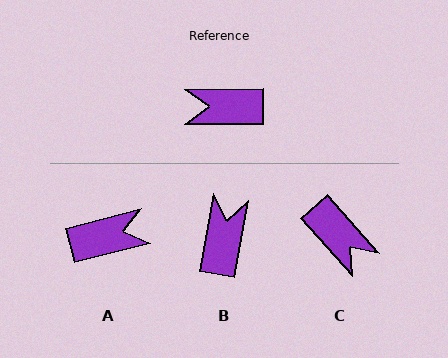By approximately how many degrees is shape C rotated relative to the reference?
Approximately 131 degrees counter-clockwise.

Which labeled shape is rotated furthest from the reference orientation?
A, about 166 degrees away.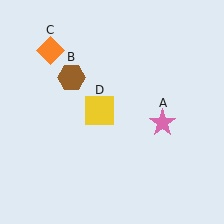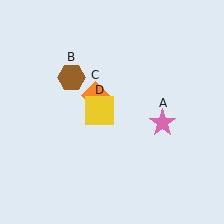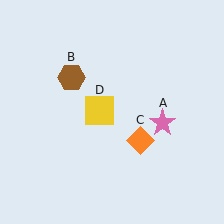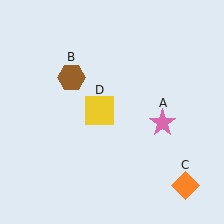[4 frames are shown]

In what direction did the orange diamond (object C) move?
The orange diamond (object C) moved down and to the right.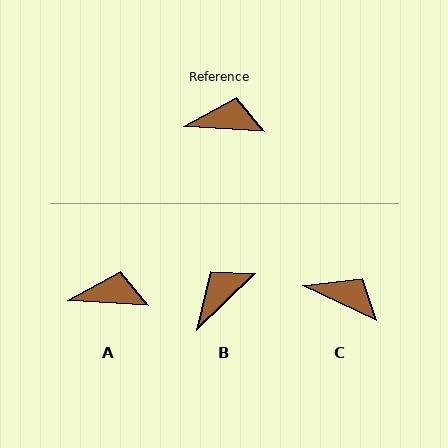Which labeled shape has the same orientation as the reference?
A.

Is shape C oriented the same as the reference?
No, it is off by about 22 degrees.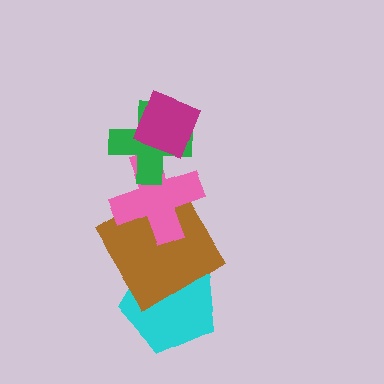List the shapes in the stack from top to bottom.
From top to bottom: the magenta diamond, the green cross, the pink cross, the brown diamond, the cyan pentagon.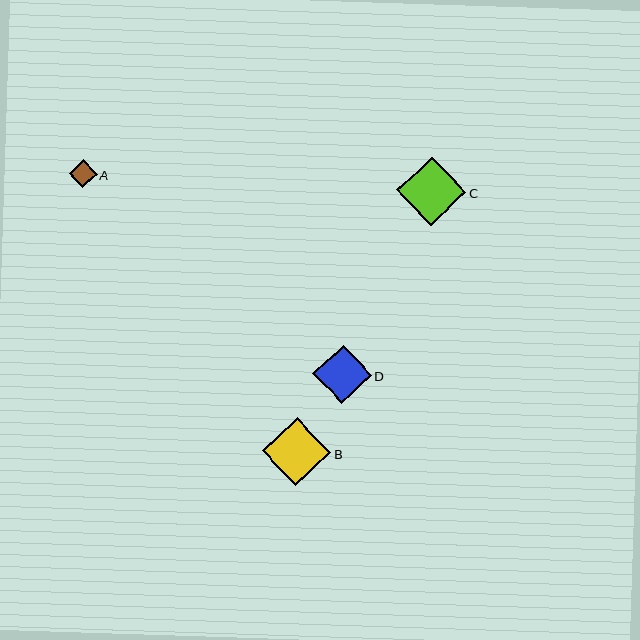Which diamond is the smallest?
Diamond A is the smallest with a size of approximately 28 pixels.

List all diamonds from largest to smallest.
From largest to smallest: C, B, D, A.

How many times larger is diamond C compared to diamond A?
Diamond C is approximately 2.5 times the size of diamond A.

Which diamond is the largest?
Diamond C is the largest with a size of approximately 69 pixels.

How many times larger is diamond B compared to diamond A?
Diamond B is approximately 2.4 times the size of diamond A.